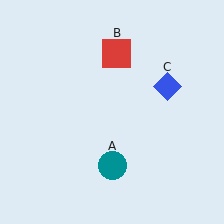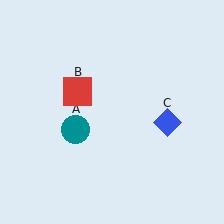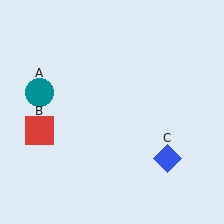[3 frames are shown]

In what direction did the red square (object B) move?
The red square (object B) moved down and to the left.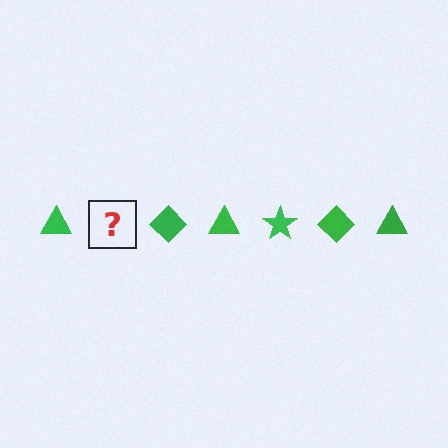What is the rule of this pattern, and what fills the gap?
The rule is that the pattern cycles through triangle, star, diamond shapes in green. The gap should be filled with a green star.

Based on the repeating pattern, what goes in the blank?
The blank should be a green star.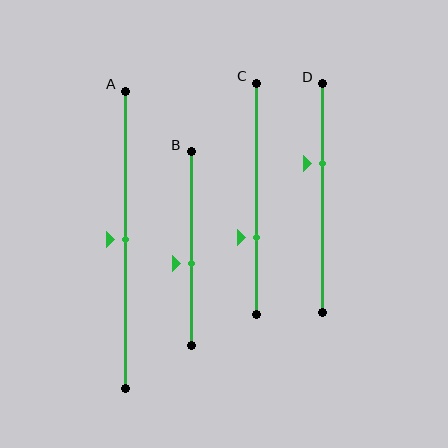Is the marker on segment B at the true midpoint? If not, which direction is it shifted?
No, the marker on segment B is shifted downward by about 8% of the segment length.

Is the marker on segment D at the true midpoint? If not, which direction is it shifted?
No, the marker on segment D is shifted upward by about 15% of the segment length.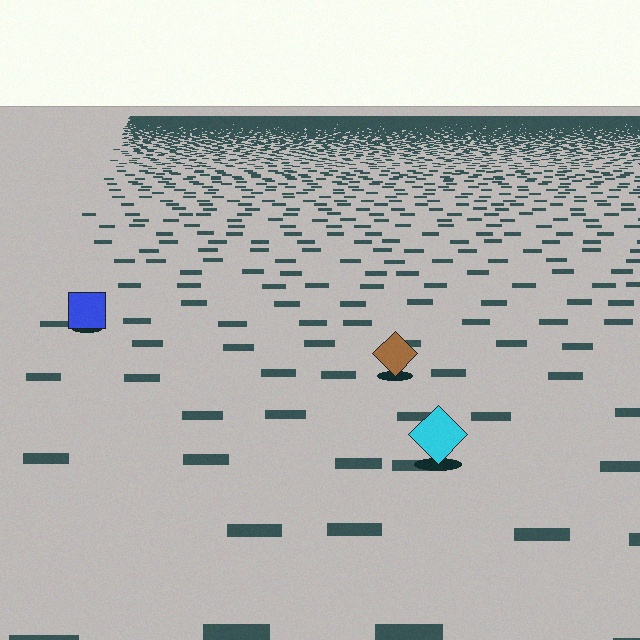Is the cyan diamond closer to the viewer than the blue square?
Yes. The cyan diamond is closer — you can tell from the texture gradient: the ground texture is coarser near it.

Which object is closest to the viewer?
The cyan diamond is closest. The texture marks near it are larger and more spread out.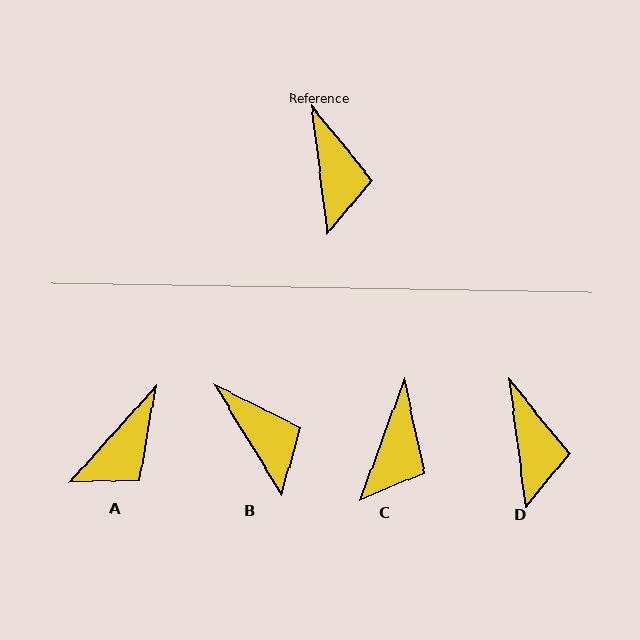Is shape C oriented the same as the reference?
No, it is off by about 27 degrees.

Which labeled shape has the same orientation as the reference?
D.